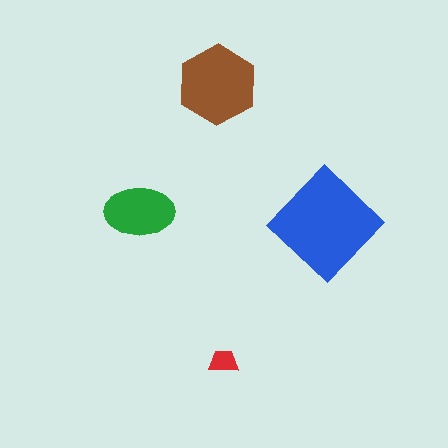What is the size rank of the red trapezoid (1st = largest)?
4th.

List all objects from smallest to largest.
The red trapezoid, the green ellipse, the brown hexagon, the blue diamond.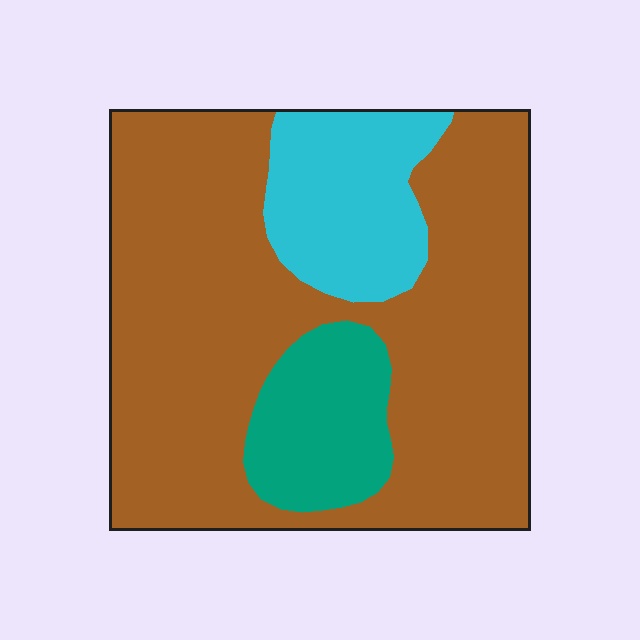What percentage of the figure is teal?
Teal covers roughly 15% of the figure.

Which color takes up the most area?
Brown, at roughly 70%.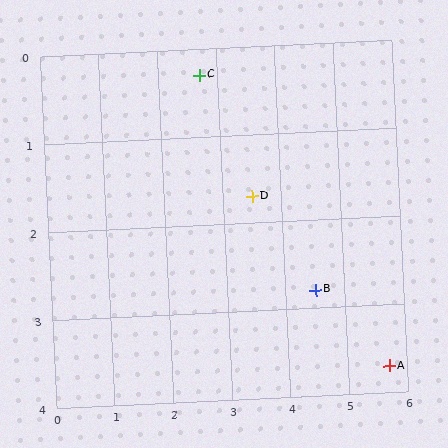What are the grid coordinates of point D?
Point D is at approximately (3.5, 1.7).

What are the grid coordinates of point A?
Point A is at approximately (5.7, 3.7).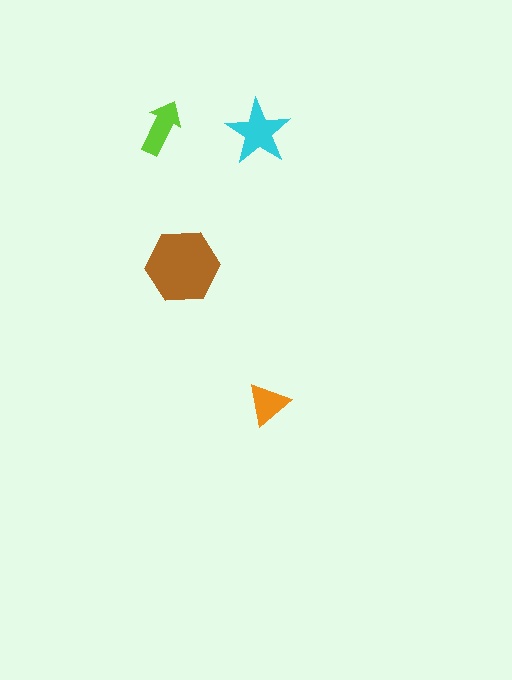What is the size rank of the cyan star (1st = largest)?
2nd.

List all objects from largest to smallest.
The brown hexagon, the cyan star, the lime arrow, the orange triangle.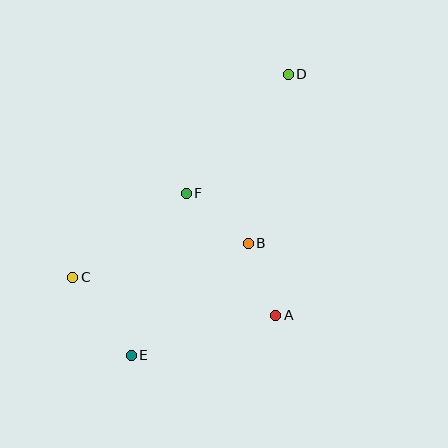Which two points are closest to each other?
Points A and B are closest to each other.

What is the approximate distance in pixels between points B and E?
The distance between B and E is approximately 162 pixels.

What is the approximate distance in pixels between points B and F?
The distance between B and F is approximately 80 pixels.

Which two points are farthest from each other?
Points D and E are farthest from each other.